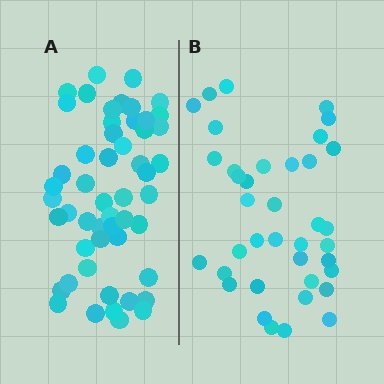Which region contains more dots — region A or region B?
Region A (the left region) has more dots.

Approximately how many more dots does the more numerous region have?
Region A has approximately 15 more dots than region B.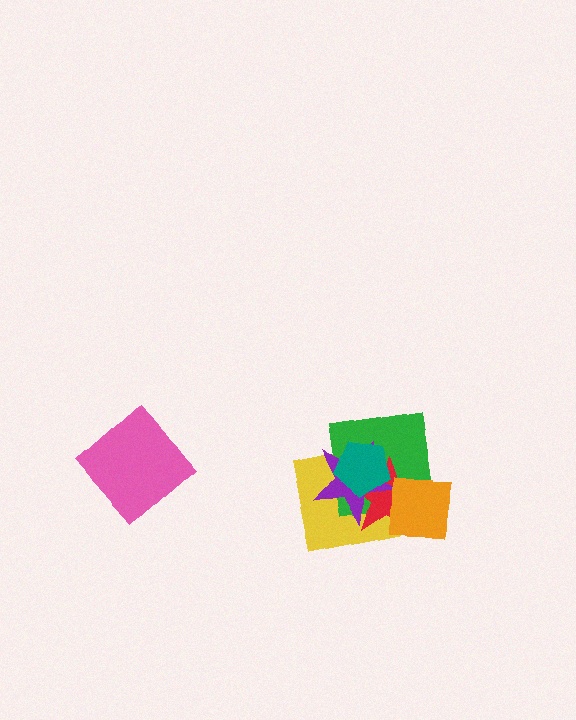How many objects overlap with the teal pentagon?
4 objects overlap with the teal pentagon.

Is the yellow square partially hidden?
Yes, it is partially covered by another shape.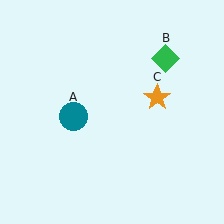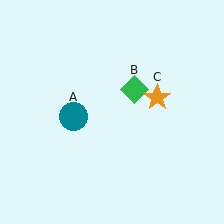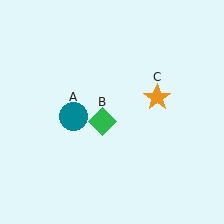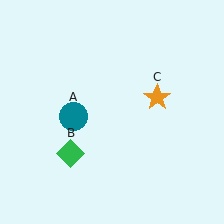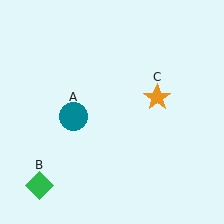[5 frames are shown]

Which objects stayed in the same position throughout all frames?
Teal circle (object A) and orange star (object C) remained stationary.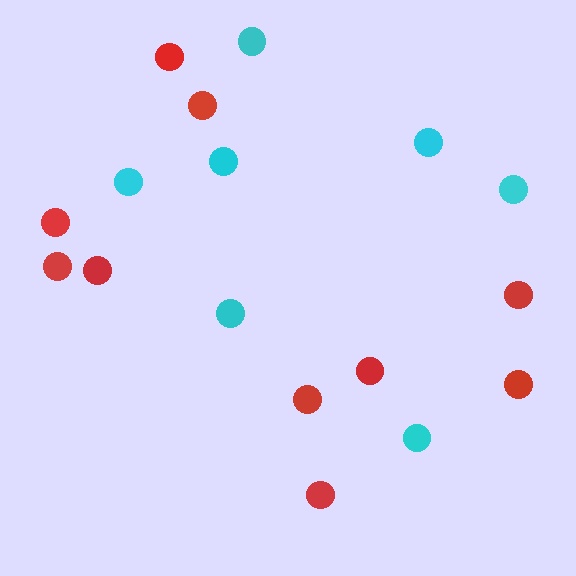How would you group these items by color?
There are 2 groups: one group of red circles (10) and one group of cyan circles (7).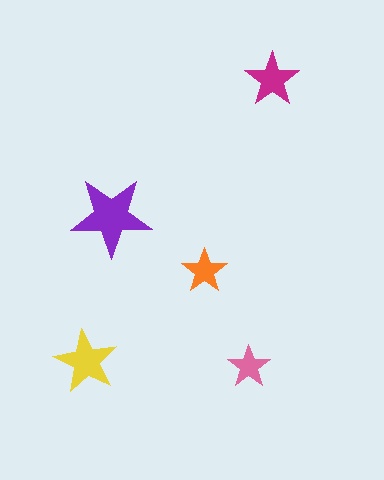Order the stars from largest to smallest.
the purple one, the yellow one, the magenta one, the orange one, the pink one.